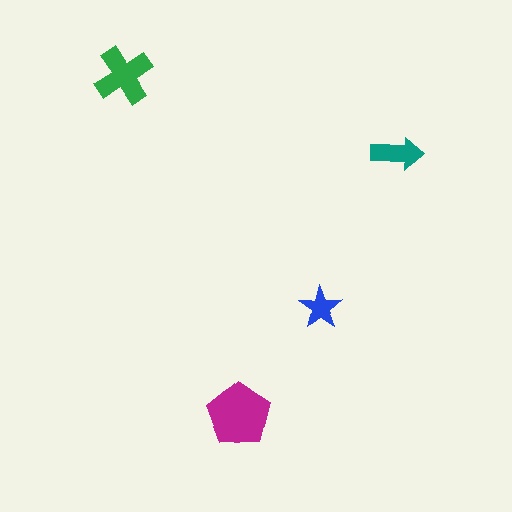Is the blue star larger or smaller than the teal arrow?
Smaller.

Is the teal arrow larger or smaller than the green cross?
Smaller.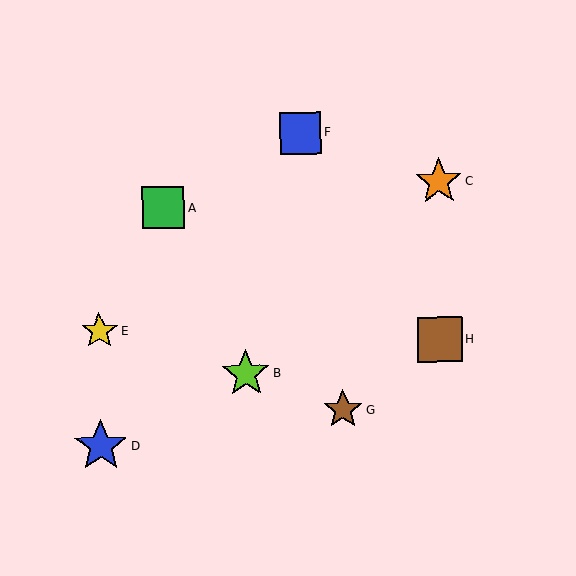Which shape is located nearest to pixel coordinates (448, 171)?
The orange star (labeled C) at (439, 182) is nearest to that location.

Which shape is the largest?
The blue star (labeled D) is the largest.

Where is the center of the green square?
The center of the green square is at (163, 208).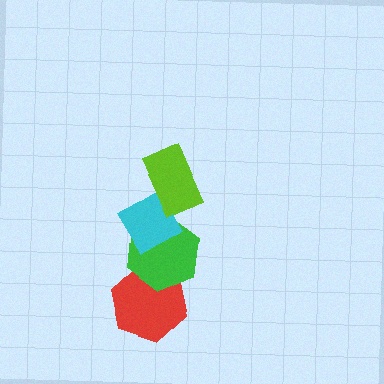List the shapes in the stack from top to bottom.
From top to bottom: the lime rectangle, the cyan diamond, the green hexagon, the red hexagon.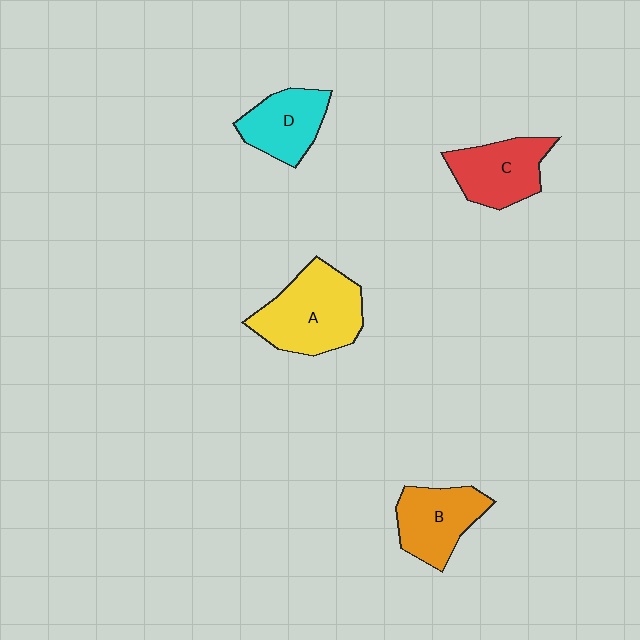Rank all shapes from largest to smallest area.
From largest to smallest: A (yellow), C (red), B (orange), D (cyan).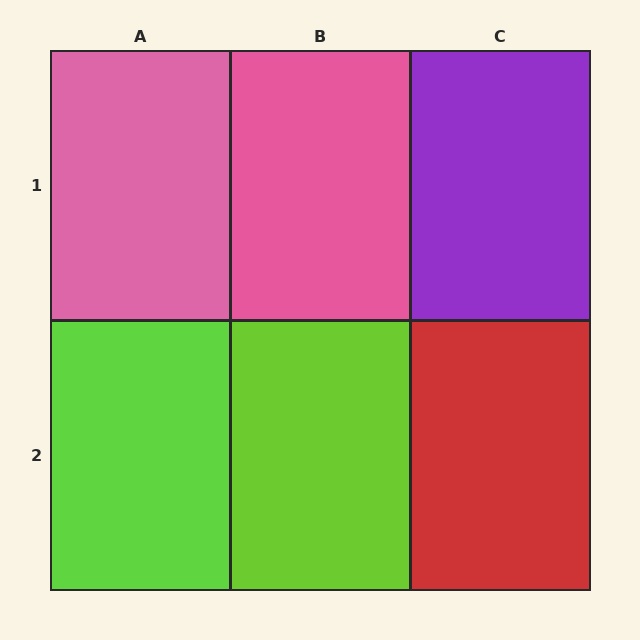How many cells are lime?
2 cells are lime.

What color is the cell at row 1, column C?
Purple.